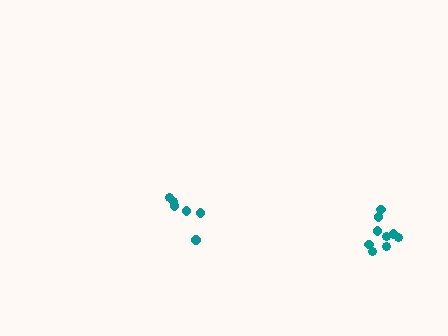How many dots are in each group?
Group 1: 6 dots, Group 2: 9 dots (15 total).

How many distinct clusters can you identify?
There are 2 distinct clusters.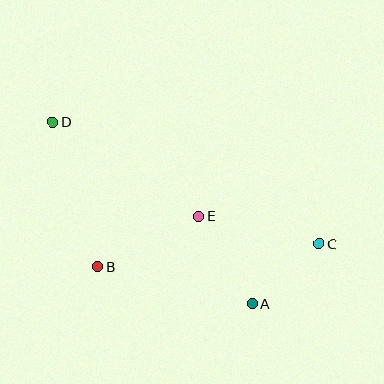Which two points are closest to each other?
Points A and C are closest to each other.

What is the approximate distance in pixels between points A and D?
The distance between A and D is approximately 270 pixels.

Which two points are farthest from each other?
Points C and D are farthest from each other.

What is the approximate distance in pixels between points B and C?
The distance between B and C is approximately 222 pixels.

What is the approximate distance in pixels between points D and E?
The distance between D and E is approximately 174 pixels.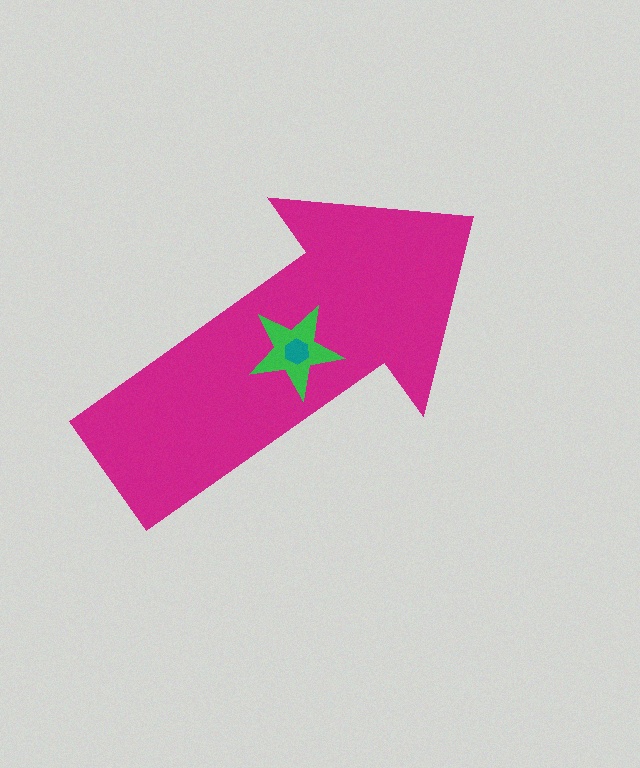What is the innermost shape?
The teal hexagon.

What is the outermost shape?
The magenta arrow.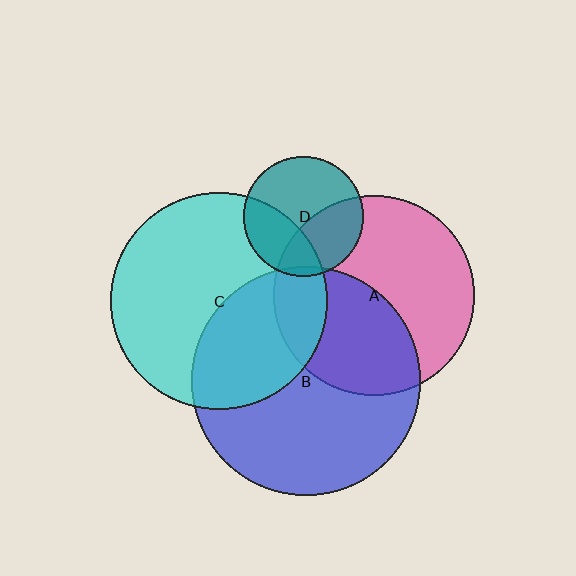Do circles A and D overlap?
Yes.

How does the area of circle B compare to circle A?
Approximately 1.3 times.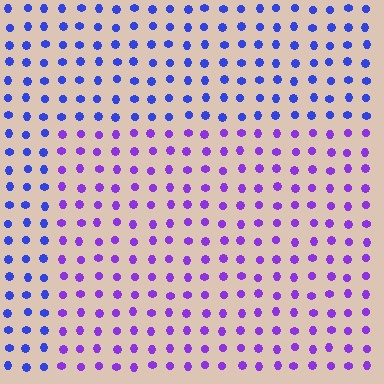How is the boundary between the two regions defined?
The boundary is defined purely by a slight shift in hue (about 38 degrees). Spacing, size, and orientation are identical on both sides.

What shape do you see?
I see a rectangle.